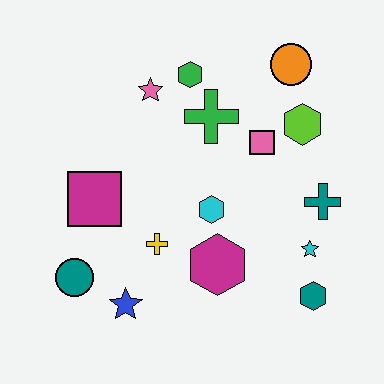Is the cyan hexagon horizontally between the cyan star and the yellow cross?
Yes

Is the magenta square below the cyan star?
No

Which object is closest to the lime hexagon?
The pink square is closest to the lime hexagon.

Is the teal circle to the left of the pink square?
Yes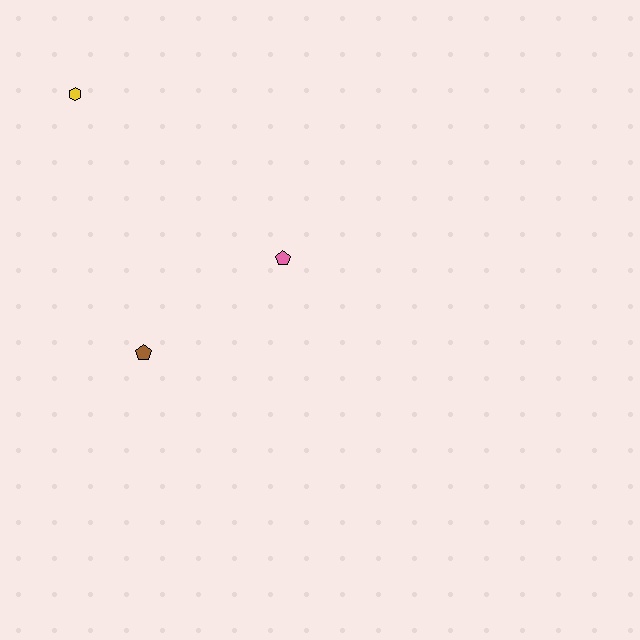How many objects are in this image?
There are 3 objects.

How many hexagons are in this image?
There is 1 hexagon.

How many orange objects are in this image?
There are no orange objects.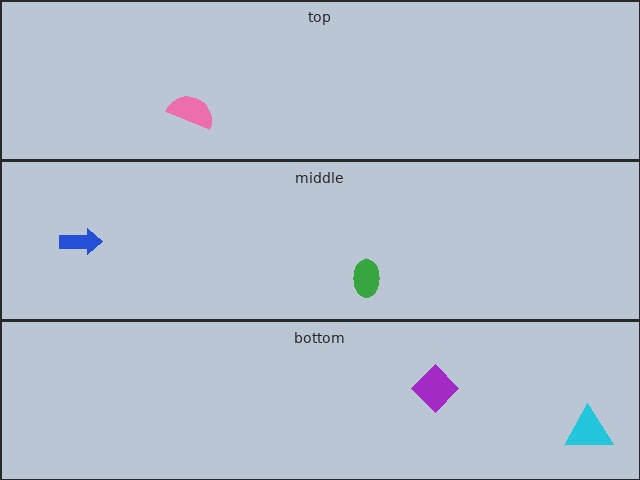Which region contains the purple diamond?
The bottom region.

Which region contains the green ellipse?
The middle region.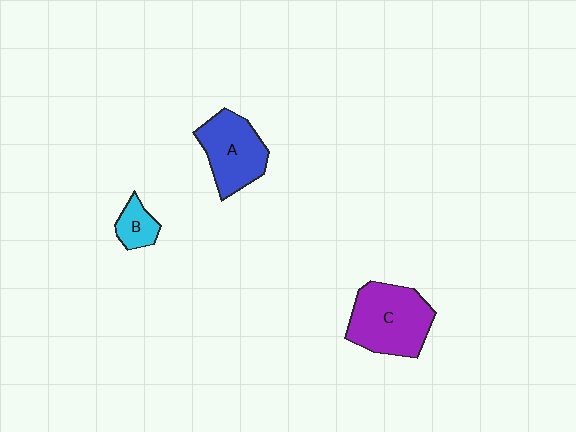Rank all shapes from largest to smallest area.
From largest to smallest: C (purple), A (blue), B (cyan).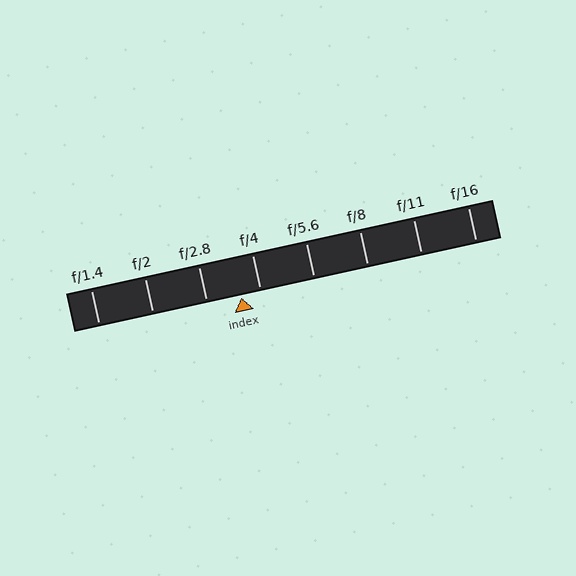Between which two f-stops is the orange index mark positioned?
The index mark is between f/2.8 and f/4.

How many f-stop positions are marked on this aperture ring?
There are 8 f-stop positions marked.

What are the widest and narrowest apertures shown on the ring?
The widest aperture shown is f/1.4 and the narrowest is f/16.